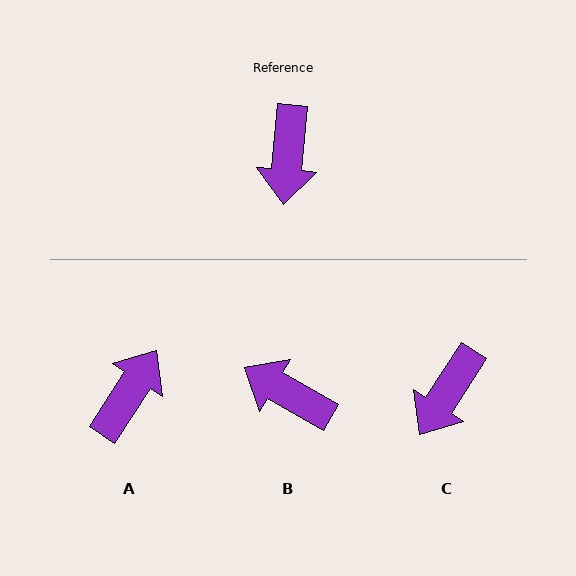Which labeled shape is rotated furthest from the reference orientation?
A, about 152 degrees away.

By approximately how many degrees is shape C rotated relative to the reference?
Approximately 28 degrees clockwise.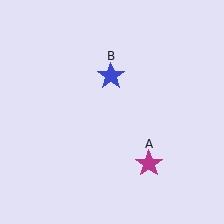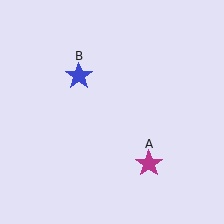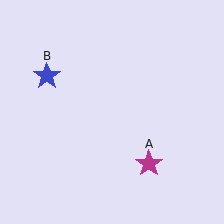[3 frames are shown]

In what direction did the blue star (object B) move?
The blue star (object B) moved left.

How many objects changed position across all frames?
1 object changed position: blue star (object B).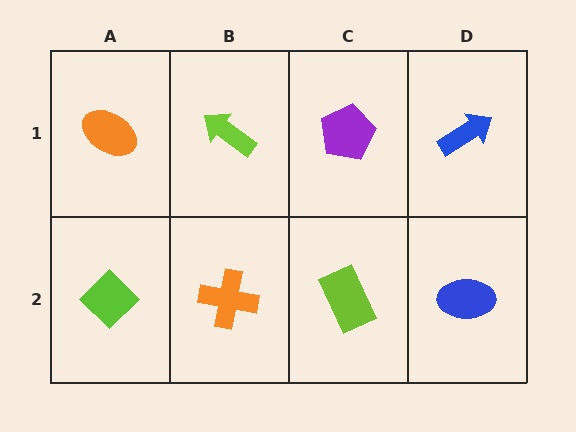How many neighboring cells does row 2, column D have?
2.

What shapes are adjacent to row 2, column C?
A purple pentagon (row 1, column C), an orange cross (row 2, column B), a blue ellipse (row 2, column D).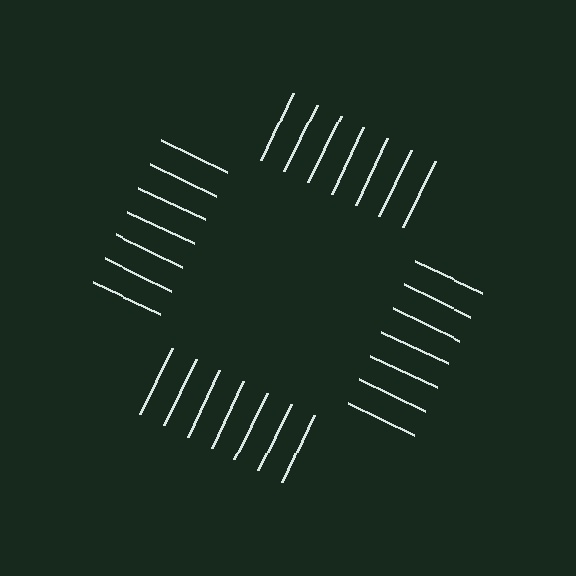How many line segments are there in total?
28 — 7 along each of the 4 edges.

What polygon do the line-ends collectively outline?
An illusory square — the line segments terminate on its edges but no continuous stroke is drawn.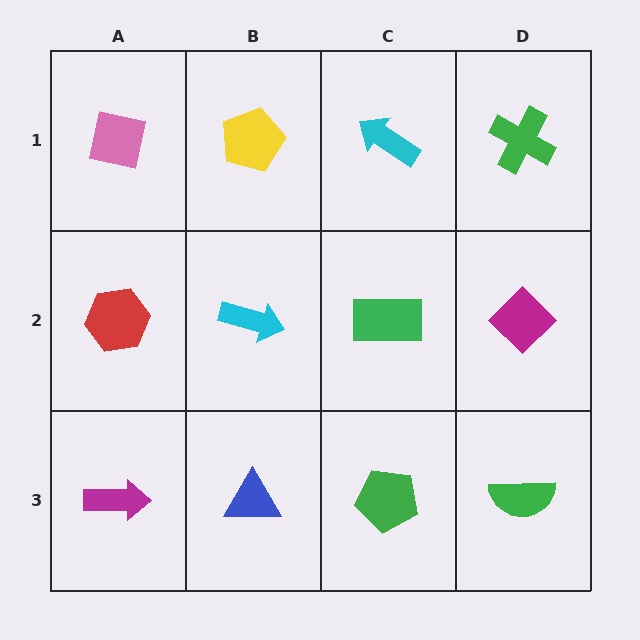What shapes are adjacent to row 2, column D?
A green cross (row 1, column D), a green semicircle (row 3, column D), a green rectangle (row 2, column C).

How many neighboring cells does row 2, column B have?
4.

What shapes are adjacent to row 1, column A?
A red hexagon (row 2, column A), a yellow pentagon (row 1, column B).